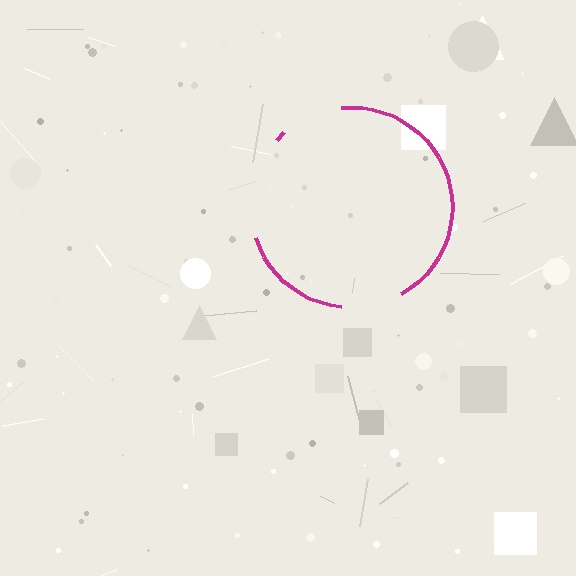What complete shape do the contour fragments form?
The contour fragments form a circle.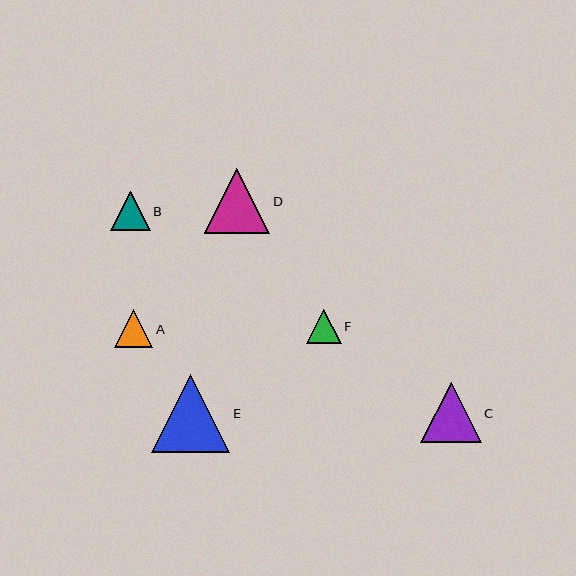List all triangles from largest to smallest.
From largest to smallest: E, D, C, B, A, F.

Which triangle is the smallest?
Triangle F is the smallest with a size of approximately 34 pixels.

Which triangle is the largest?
Triangle E is the largest with a size of approximately 78 pixels.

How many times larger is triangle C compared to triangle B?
Triangle C is approximately 1.5 times the size of triangle B.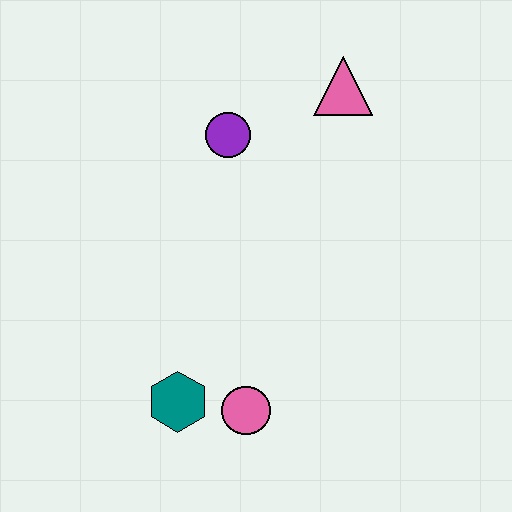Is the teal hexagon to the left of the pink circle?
Yes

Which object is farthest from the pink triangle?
The teal hexagon is farthest from the pink triangle.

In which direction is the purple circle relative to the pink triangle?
The purple circle is to the left of the pink triangle.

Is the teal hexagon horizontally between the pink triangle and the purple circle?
No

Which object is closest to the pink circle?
The teal hexagon is closest to the pink circle.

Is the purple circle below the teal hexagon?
No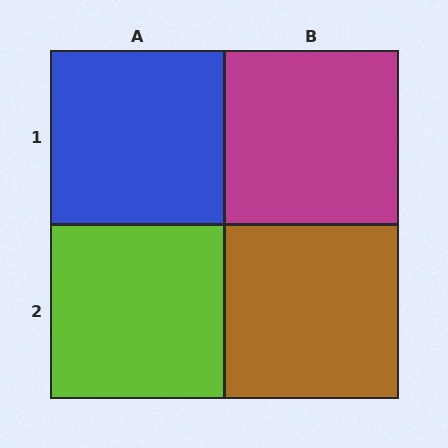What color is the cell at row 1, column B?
Magenta.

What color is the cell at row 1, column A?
Blue.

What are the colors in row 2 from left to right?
Lime, brown.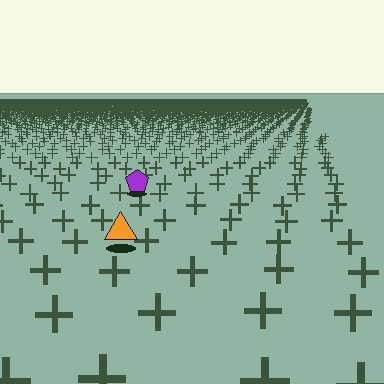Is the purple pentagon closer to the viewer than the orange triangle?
No. The orange triangle is closer — you can tell from the texture gradient: the ground texture is coarser near it.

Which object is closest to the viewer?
The orange triangle is closest. The texture marks near it are larger and more spread out.